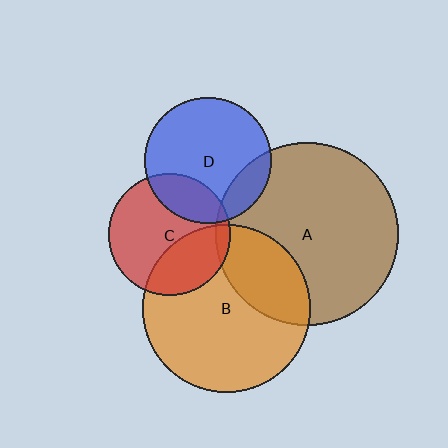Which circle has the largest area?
Circle A (brown).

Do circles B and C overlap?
Yes.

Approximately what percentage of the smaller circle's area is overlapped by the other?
Approximately 35%.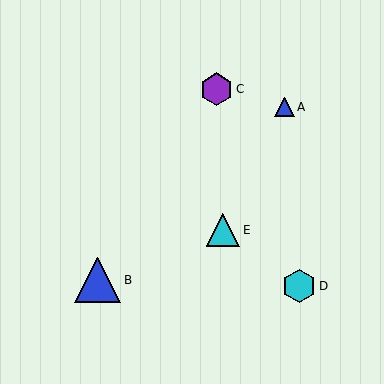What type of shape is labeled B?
Shape B is a blue triangle.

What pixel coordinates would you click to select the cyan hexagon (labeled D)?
Click at (299, 286) to select the cyan hexagon D.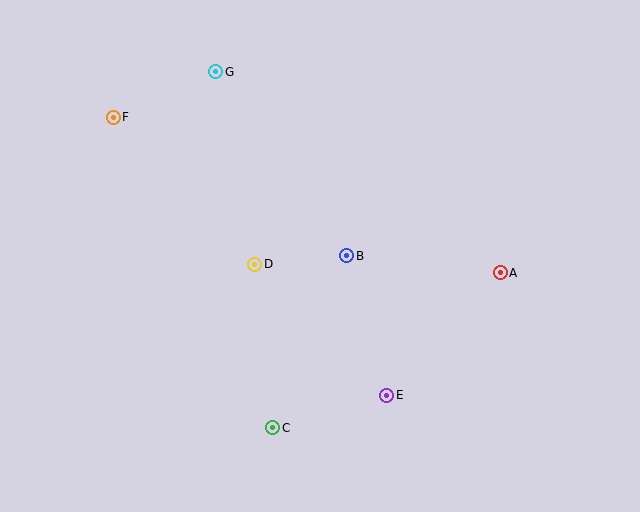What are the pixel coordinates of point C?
Point C is at (273, 428).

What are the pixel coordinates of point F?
Point F is at (113, 117).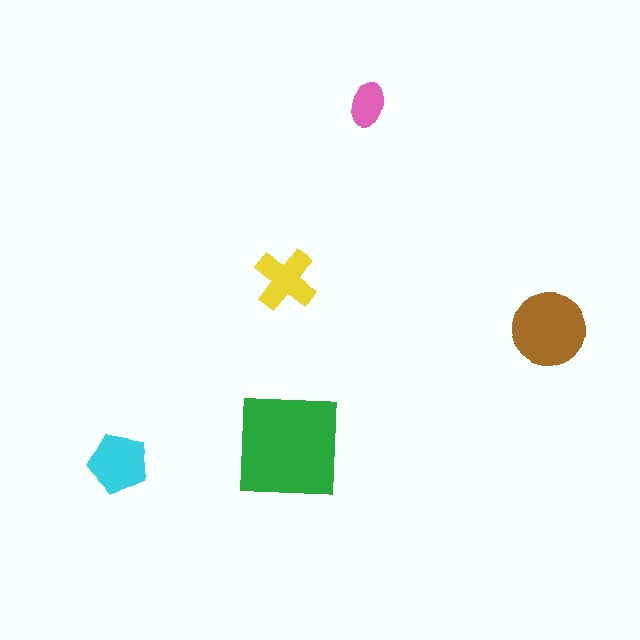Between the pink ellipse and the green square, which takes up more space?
The green square.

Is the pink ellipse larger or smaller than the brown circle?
Smaller.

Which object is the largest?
The green square.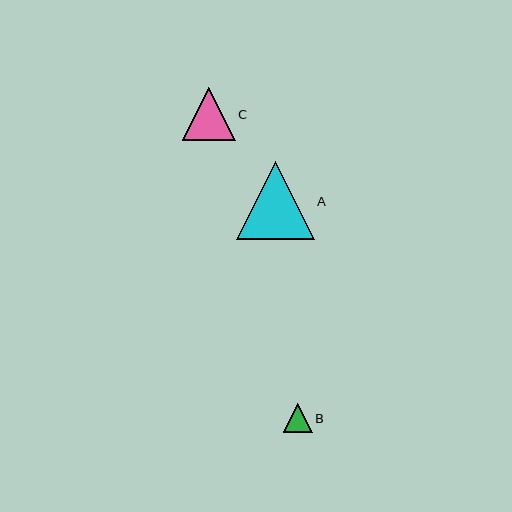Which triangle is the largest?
Triangle A is the largest with a size of approximately 78 pixels.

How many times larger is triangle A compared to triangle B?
Triangle A is approximately 2.7 times the size of triangle B.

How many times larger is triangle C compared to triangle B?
Triangle C is approximately 1.8 times the size of triangle B.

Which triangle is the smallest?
Triangle B is the smallest with a size of approximately 29 pixels.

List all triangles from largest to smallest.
From largest to smallest: A, C, B.